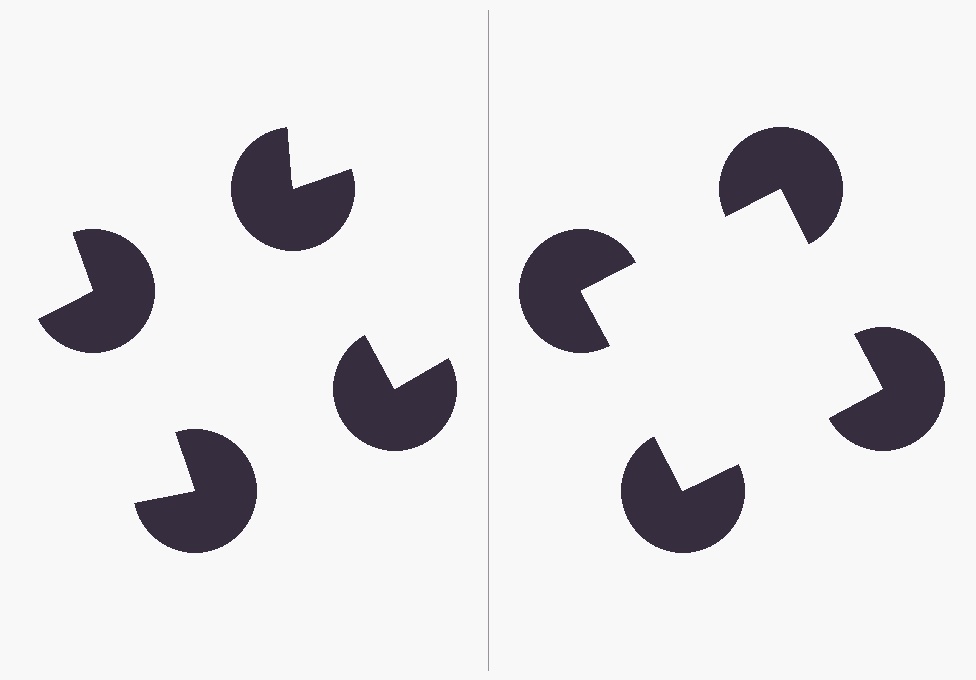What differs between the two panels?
The pac-man discs are positioned identically on both sides; only the wedge orientations differ. On the right they align to a square; on the left they are misaligned.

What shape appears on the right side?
An illusory square.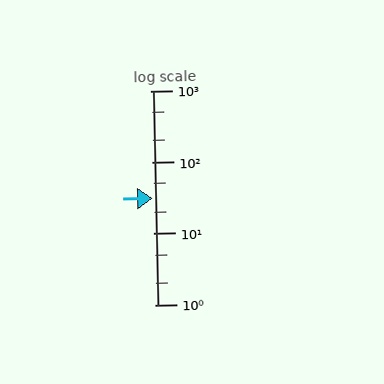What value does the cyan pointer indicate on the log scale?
The pointer indicates approximately 31.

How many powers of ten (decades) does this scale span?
The scale spans 3 decades, from 1 to 1000.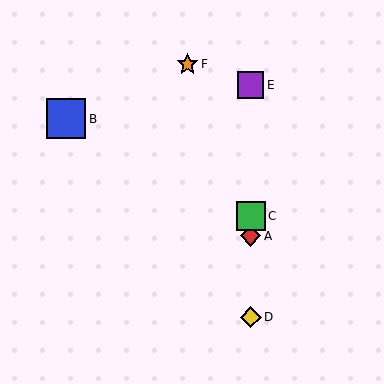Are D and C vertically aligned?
Yes, both are at x≈251.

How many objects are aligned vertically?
4 objects (A, C, D, E) are aligned vertically.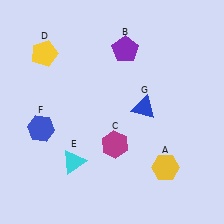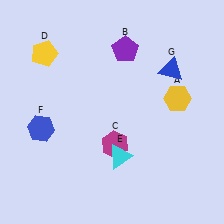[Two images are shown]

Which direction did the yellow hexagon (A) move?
The yellow hexagon (A) moved up.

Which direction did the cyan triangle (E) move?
The cyan triangle (E) moved right.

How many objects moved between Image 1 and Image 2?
3 objects moved between the two images.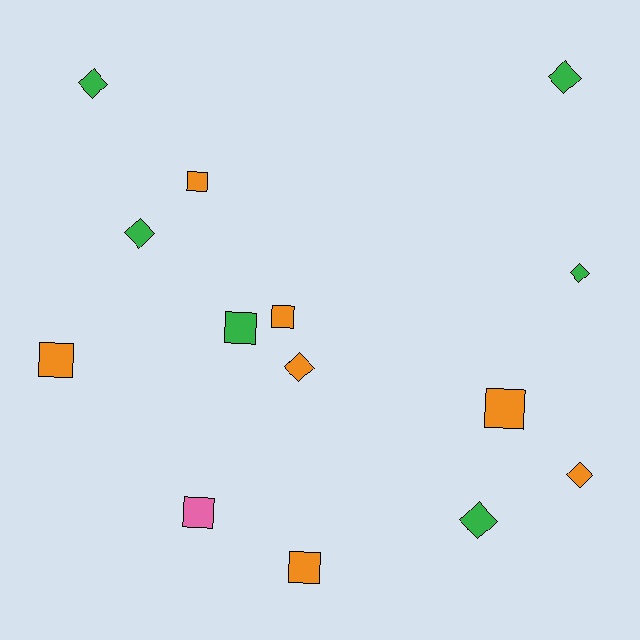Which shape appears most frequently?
Diamond, with 7 objects.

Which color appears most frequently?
Orange, with 7 objects.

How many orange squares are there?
There are 5 orange squares.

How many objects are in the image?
There are 14 objects.